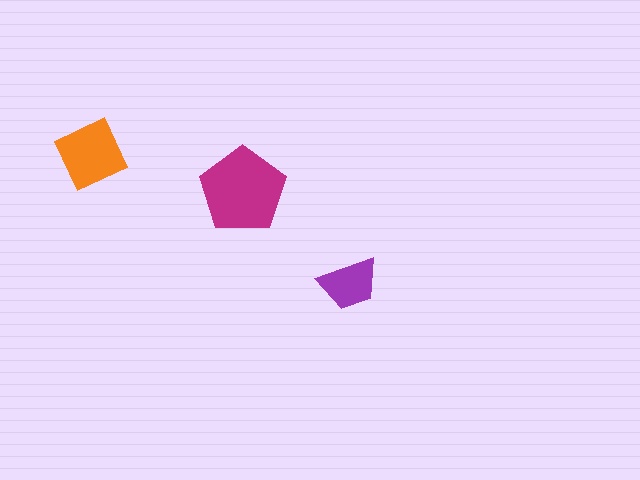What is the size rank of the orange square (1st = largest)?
2nd.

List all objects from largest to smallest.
The magenta pentagon, the orange square, the purple trapezoid.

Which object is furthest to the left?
The orange square is leftmost.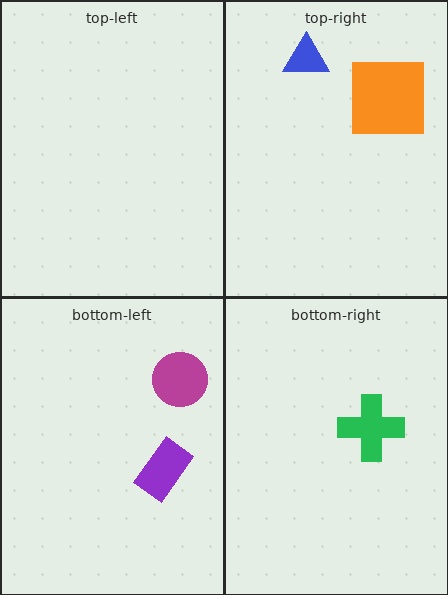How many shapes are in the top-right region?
2.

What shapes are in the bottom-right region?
The green cross.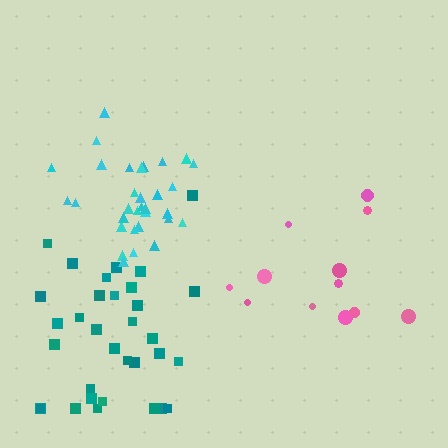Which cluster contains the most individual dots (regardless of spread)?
Teal (35).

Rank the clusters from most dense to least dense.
cyan, teal, pink.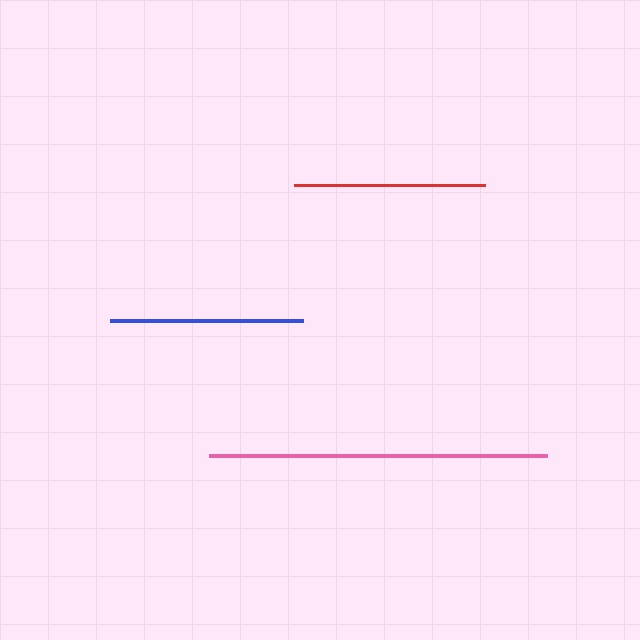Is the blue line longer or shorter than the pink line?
The pink line is longer than the blue line.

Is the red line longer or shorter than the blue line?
The blue line is longer than the red line.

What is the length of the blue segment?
The blue segment is approximately 193 pixels long.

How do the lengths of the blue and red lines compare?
The blue and red lines are approximately the same length.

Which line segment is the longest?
The pink line is the longest at approximately 338 pixels.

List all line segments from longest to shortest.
From longest to shortest: pink, blue, red.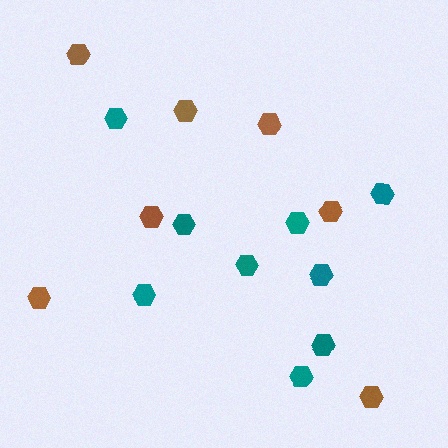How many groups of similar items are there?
There are 2 groups: one group of brown hexagons (7) and one group of teal hexagons (9).